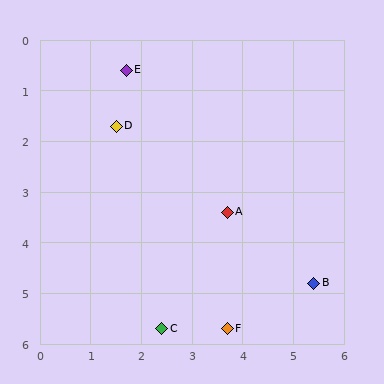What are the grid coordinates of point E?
Point E is at approximately (1.7, 0.6).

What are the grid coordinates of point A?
Point A is at approximately (3.7, 3.4).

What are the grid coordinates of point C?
Point C is at approximately (2.4, 5.7).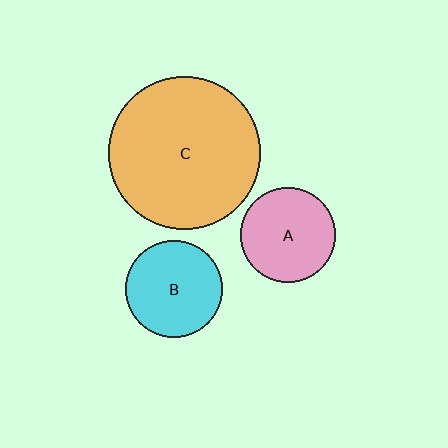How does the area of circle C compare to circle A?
Approximately 2.6 times.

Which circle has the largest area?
Circle C (orange).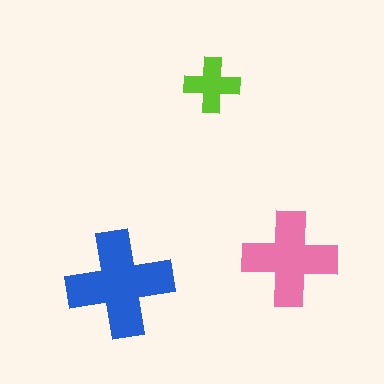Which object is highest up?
The lime cross is topmost.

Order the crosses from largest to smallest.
the blue one, the pink one, the lime one.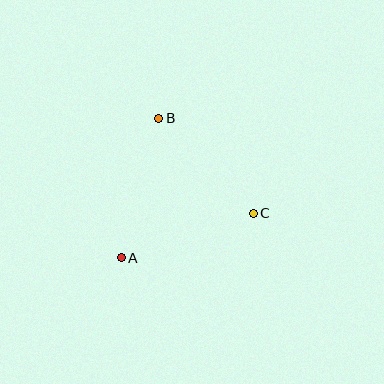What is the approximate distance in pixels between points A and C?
The distance between A and C is approximately 140 pixels.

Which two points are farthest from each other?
Points A and B are farthest from each other.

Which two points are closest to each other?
Points B and C are closest to each other.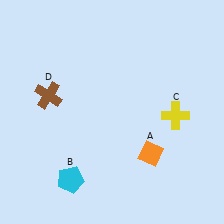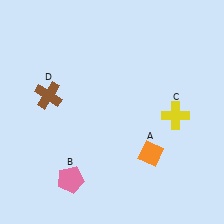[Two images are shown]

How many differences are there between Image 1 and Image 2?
There is 1 difference between the two images.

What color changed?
The pentagon (B) changed from cyan in Image 1 to pink in Image 2.